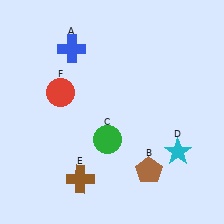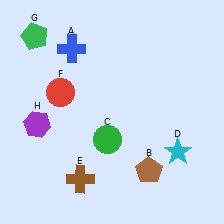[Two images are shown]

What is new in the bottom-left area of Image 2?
A purple hexagon (H) was added in the bottom-left area of Image 2.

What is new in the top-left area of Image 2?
A green pentagon (G) was added in the top-left area of Image 2.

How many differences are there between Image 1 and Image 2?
There are 2 differences between the two images.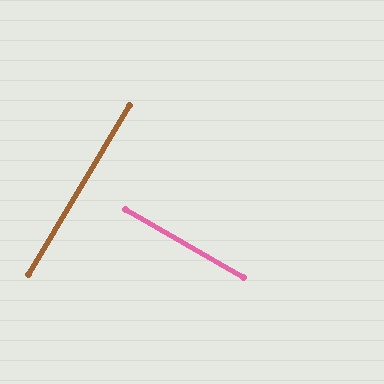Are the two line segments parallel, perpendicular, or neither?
Perpendicular — they meet at approximately 89°.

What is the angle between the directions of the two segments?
Approximately 89 degrees.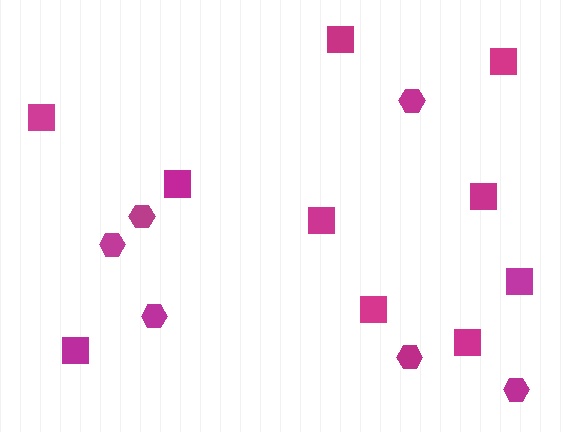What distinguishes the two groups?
There are 2 groups: one group of squares (10) and one group of hexagons (6).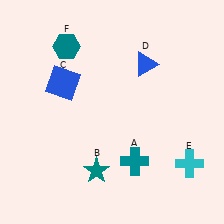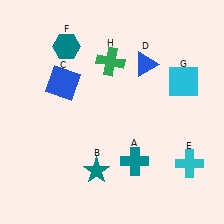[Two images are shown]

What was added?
A cyan square (G), a green cross (H) were added in Image 2.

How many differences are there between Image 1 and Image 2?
There are 2 differences between the two images.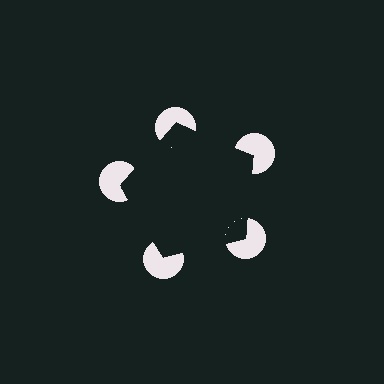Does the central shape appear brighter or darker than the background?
It typically appears slightly darker than the background, even though no actual brightness change is drawn.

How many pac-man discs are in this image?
There are 5 — one at each vertex of the illusory pentagon.